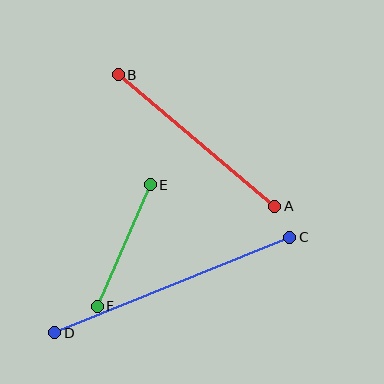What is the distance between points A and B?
The distance is approximately 204 pixels.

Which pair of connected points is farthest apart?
Points C and D are farthest apart.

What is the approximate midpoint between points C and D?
The midpoint is at approximately (172, 285) pixels.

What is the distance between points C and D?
The distance is approximately 253 pixels.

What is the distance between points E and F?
The distance is approximately 132 pixels.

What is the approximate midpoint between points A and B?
The midpoint is at approximately (197, 140) pixels.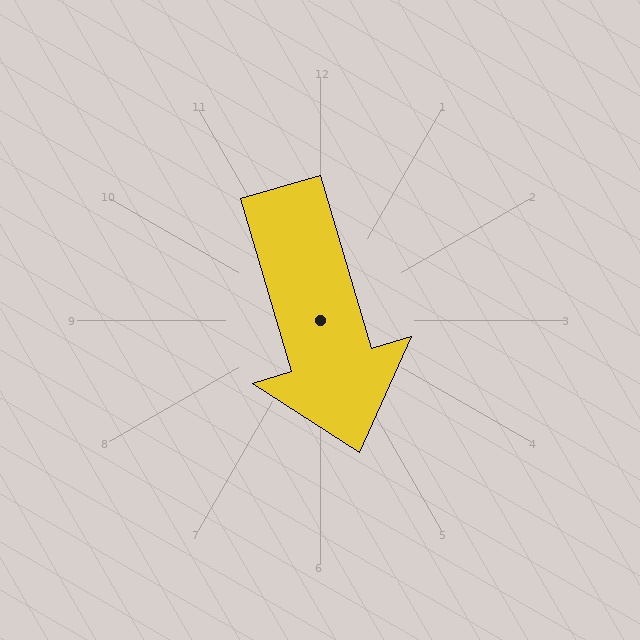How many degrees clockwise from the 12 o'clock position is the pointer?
Approximately 164 degrees.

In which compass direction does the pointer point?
South.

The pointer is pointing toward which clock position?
Roughly 5 o'clock.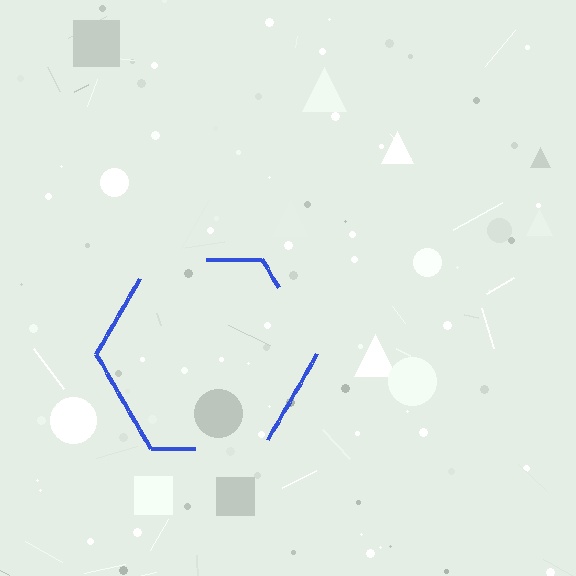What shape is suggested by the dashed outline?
The dashed outline suggests a hexagon.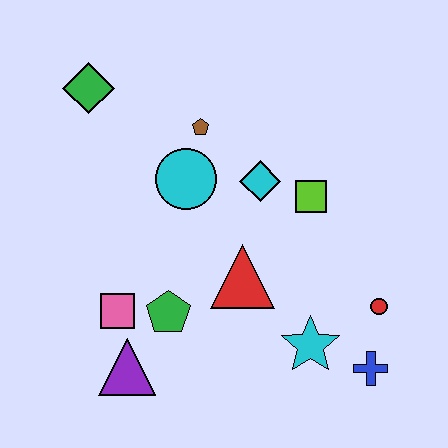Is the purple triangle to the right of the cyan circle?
No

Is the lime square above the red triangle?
Yes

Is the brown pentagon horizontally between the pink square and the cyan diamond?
Yes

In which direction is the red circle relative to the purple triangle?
The red circle is to the right of the purple triangle.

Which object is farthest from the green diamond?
The blue cross is farthest from the green diamond.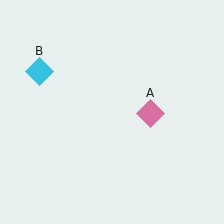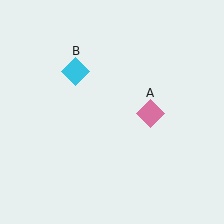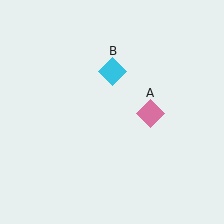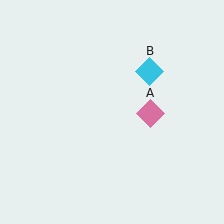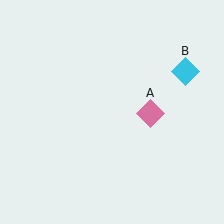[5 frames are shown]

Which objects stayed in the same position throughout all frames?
Pink diamond (object A) remained stationary.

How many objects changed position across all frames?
1 object changed position: cyan diamond (object B).